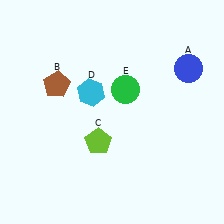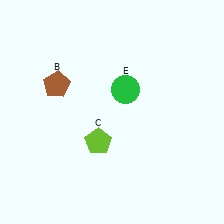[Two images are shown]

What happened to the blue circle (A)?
The blue circle (A) was removed in Image 2. It was in the top-right area of Image 1.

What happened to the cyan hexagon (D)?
The cyan hexagon (D) was removed in Image 2. It was in the top-left area of Image 1.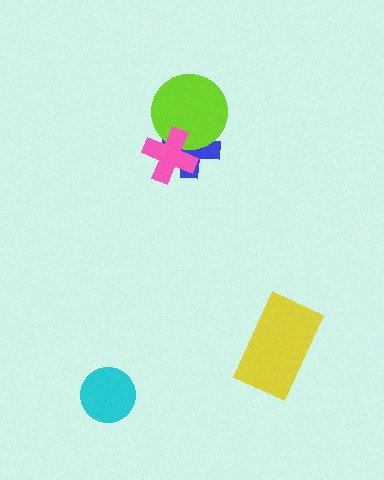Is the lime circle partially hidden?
Yes, it is partially covered by another shape.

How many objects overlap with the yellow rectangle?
0 objects overlap with the yellow rectangle.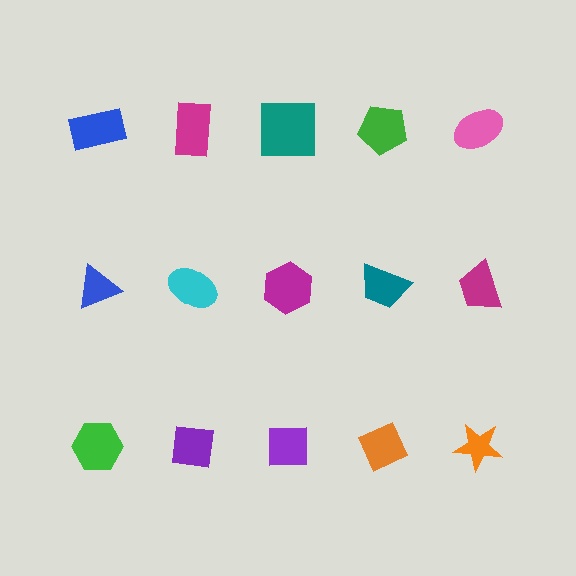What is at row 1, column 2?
A magenta rectangle.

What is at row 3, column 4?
An orange diamond.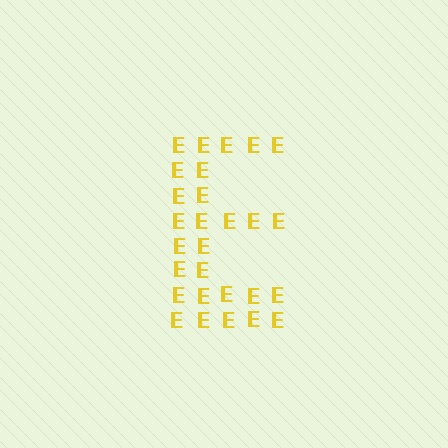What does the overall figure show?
The overall figure shows the letter E.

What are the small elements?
The small elements are letter E's.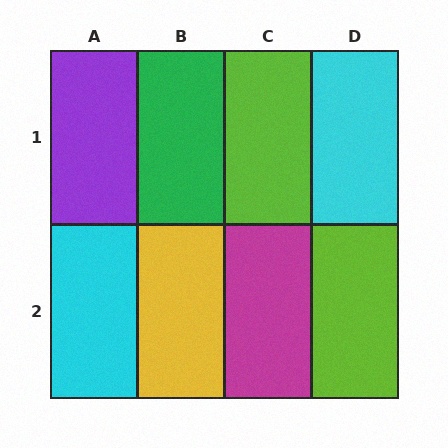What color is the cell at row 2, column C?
Magenta.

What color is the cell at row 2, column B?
Yellow.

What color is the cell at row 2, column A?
Cyan.